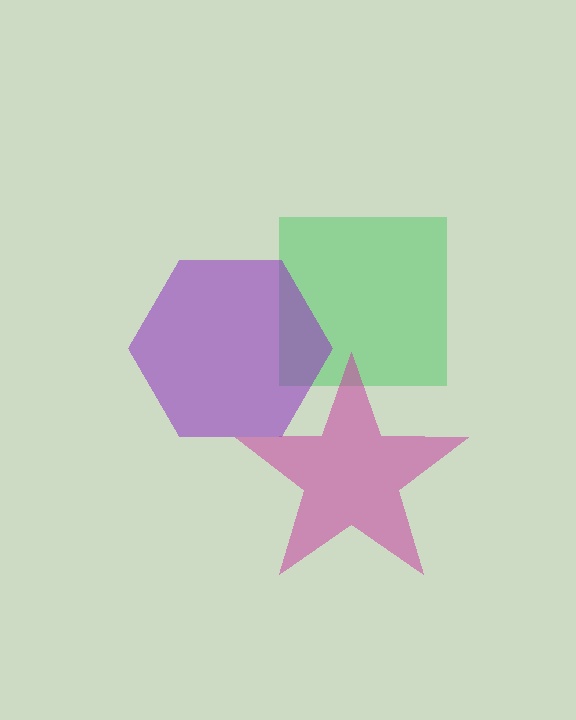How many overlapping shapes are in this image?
There are 3 overlapping shapes in the image.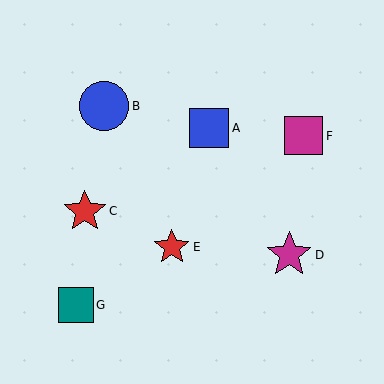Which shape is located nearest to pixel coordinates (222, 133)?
The blue square (labeled A) at (209, 128) is nearest to that location.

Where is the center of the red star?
The center of the red star is at (172, 247).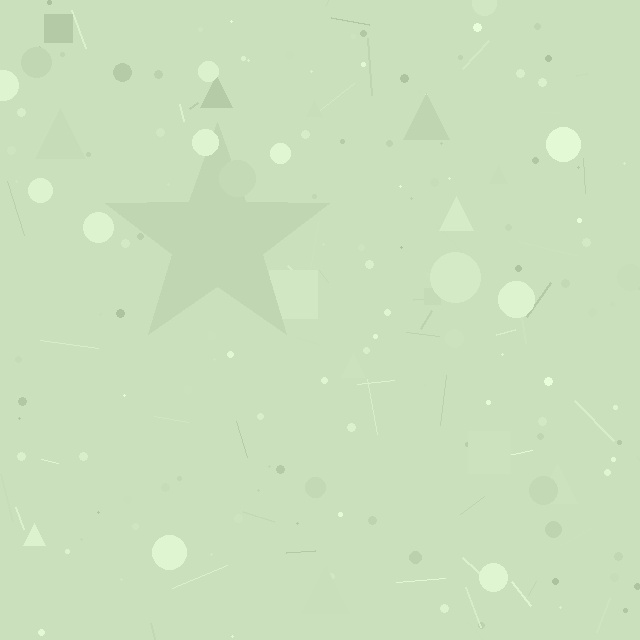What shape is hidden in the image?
A star is hidden in the image.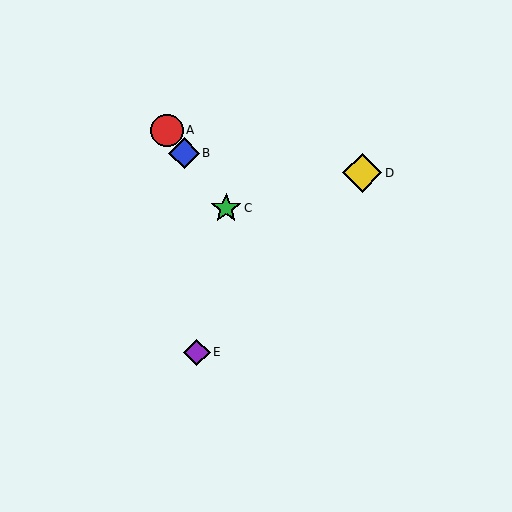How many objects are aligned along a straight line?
3 objects (A, B, C) are aligned along a straight line.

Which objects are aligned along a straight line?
Objects A, B, C are aligned along a straight line.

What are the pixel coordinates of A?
Object A is at (167, 130).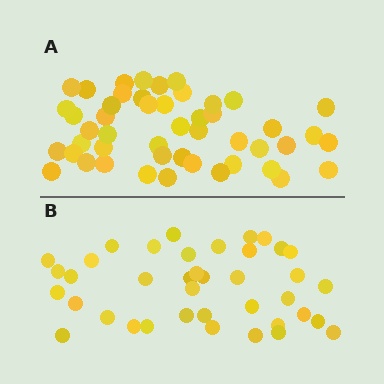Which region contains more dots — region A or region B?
Region A (the top region) has more dots.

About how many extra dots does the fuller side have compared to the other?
Region A has roughly 8 or so more dots than region B.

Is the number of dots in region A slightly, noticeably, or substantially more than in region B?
Region A has only slightly more — the two regions are fairly close. The ratio is roughly 1.2 to 1.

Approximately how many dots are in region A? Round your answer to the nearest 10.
About 50 dots. (The exact count is 48, which rounds to 50.)